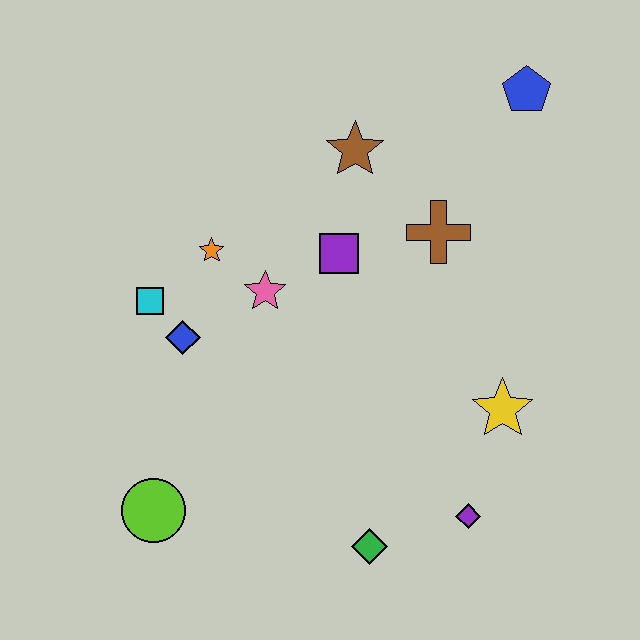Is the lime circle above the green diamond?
Yes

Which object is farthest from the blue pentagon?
The lime circle is farthest from the blue pentagon.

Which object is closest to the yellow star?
The purple diamond is closest to the yellow star.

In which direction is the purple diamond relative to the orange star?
The purple diamond is below the orange star.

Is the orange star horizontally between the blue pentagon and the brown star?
No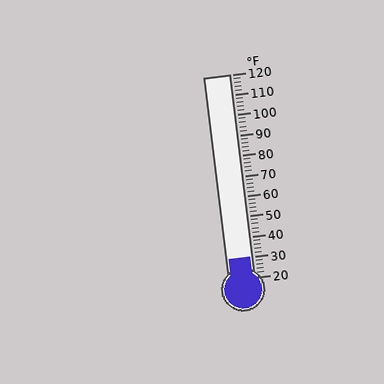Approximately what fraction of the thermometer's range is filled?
The thermometer is filled to approximately 10% of its range.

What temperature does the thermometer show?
The thermometer shows approximately 30°F.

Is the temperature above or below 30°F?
The temperature is at 30°F.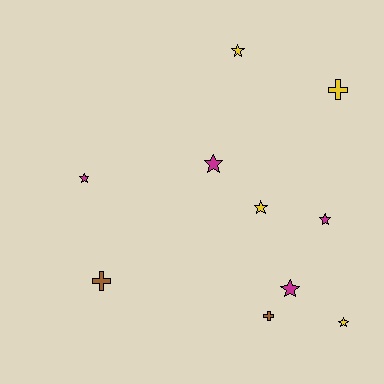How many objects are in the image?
There are 10 objects.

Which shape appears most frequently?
Star, with 7 objects.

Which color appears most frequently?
Yellow, with 4 objects.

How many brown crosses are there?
There are 2 brown crosses.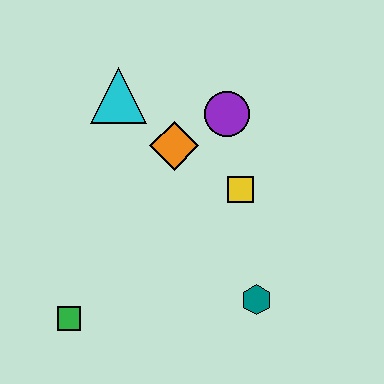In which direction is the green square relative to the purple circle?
The green square is below the purple circle.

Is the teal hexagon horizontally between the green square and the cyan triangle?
No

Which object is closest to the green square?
The teal hexagon is closest to the green square.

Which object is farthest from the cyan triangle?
The teal hexagon is farthest from the cyan triangle.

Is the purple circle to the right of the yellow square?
No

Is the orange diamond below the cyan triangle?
Yes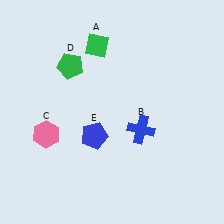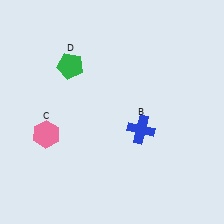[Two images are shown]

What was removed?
The blue pentagon (E), the green diamond (A) were removed in Image 2.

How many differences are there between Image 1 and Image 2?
There are 2 differences between the two images.